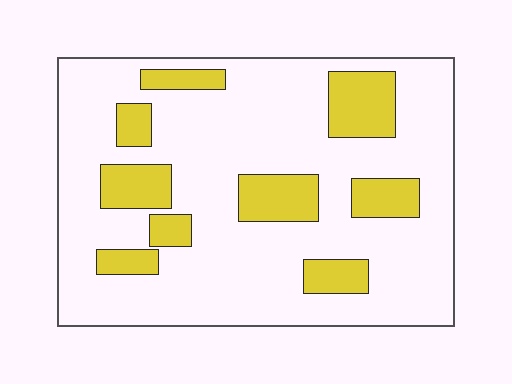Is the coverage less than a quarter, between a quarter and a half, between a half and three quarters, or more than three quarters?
Less than a quarter.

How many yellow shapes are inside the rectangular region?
9.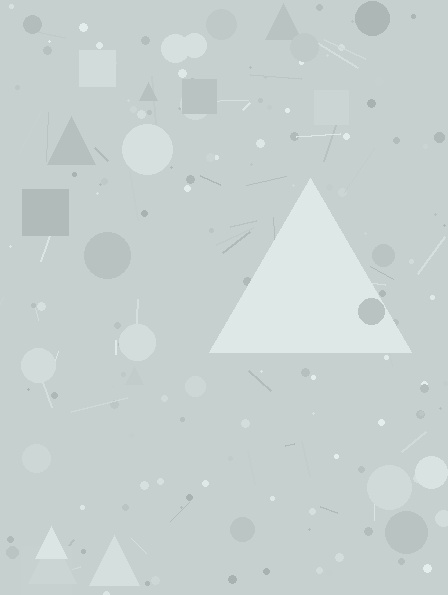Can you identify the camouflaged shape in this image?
The camouflaged shape is a triangle.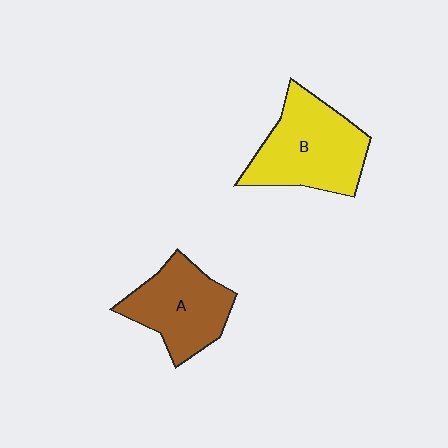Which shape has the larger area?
Shape B (yellow).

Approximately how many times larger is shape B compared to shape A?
Approximately 1.2 times.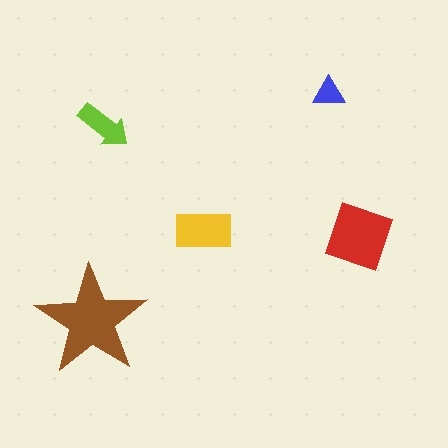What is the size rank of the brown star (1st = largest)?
1st.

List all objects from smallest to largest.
The blue triangle, the lime arrow, the yellow rectangle, the red diamond, the brown star.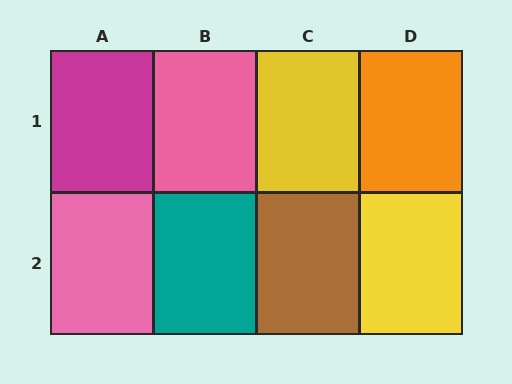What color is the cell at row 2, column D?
Yellow.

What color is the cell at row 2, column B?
Teal.